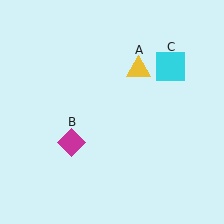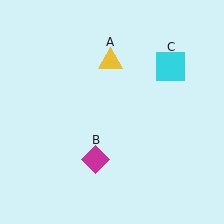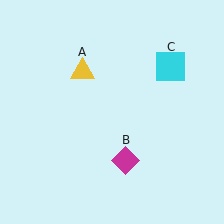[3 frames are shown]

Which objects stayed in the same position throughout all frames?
Cyan square (object C) remained stationary.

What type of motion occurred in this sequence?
The yellow triangle (object A), magenta diamond (object B) rotated counterclockwise around the center of the scene.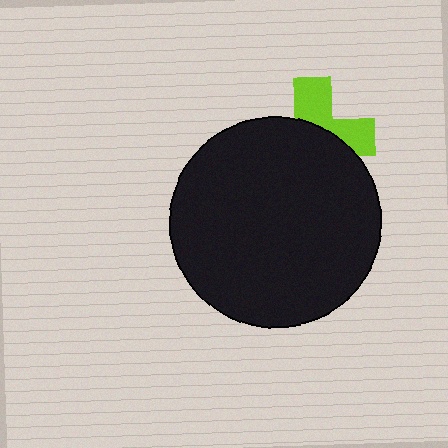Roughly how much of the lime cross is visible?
A small part of it is visible (roughly 39%).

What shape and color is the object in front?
The object in front is a black circle.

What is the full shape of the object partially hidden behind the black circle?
The partially hidden object is a lime cross.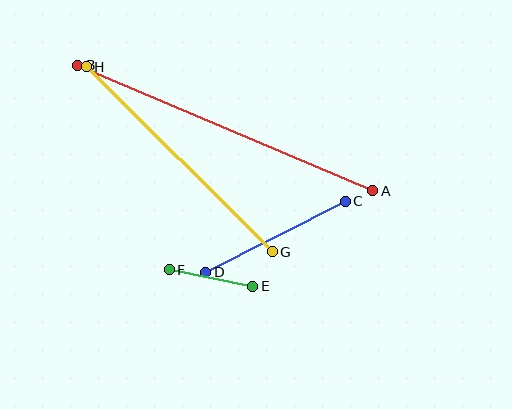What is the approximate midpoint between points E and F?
The midpoint is at approximately (211, 278) pixels.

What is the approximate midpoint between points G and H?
The midpoint is at approximately (179, 159) pixels.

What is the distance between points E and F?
The distance is approximately 85 pixels.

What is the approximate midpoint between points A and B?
The midpoint is at approximately (225, 128) pixels.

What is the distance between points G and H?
The distance is approximately 263 pixels.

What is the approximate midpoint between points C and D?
The midpoint is at approximately (275, 237) pixels.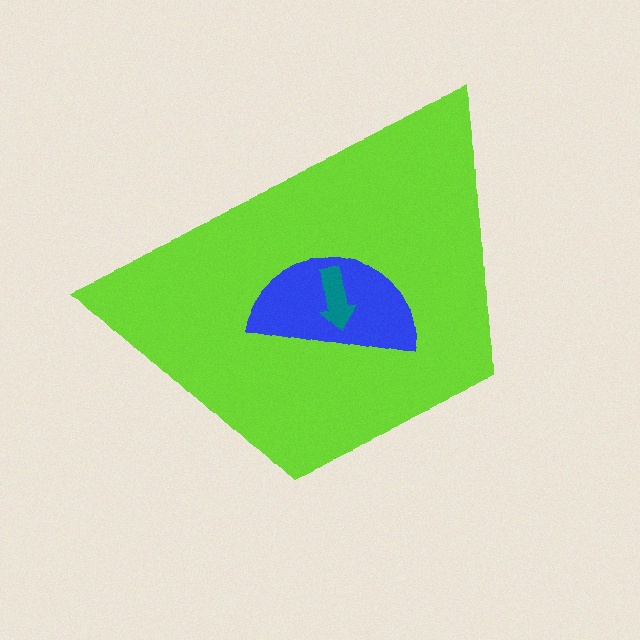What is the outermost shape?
The lime trapezoid.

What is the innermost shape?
The teal arrow.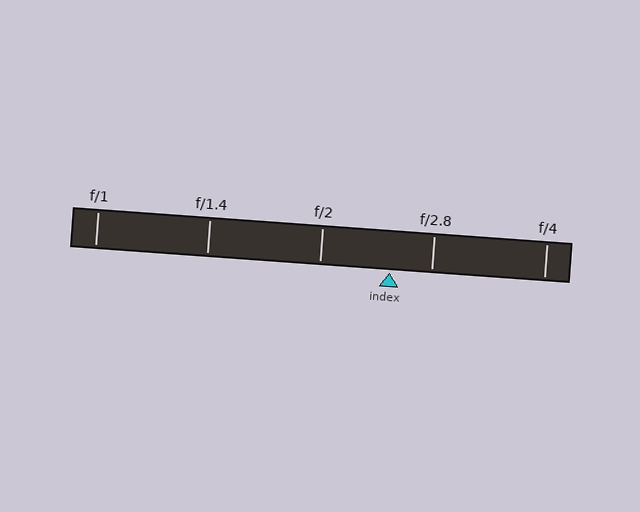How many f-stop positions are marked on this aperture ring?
There are 5 f-stop positions marked.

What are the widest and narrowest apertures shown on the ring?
The widest aperture shown is f/1 and the narrowest is f/4.